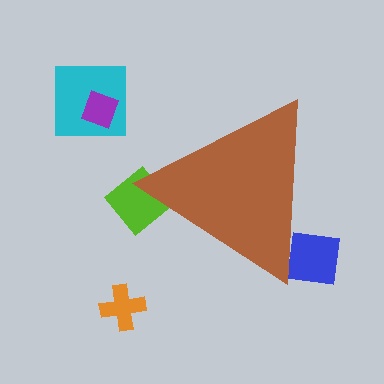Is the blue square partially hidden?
Yes, the blue square is partially hidden behind the brown triangle.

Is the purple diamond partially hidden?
No, the purple diamond is fully visible.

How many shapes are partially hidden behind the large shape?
2 shapes are partially hidden.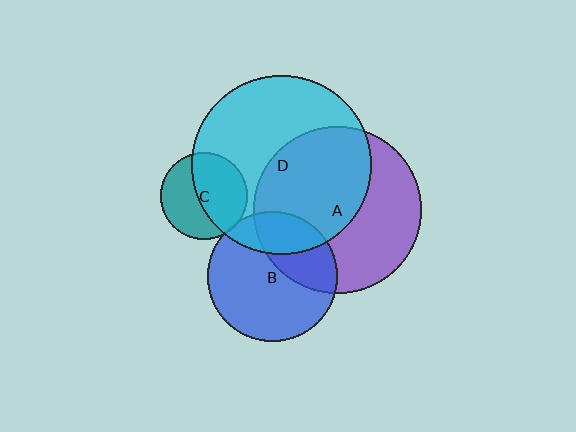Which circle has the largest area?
Circle D (cyan).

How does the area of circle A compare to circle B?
Approximately 1.7 times.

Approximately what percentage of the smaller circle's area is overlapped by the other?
Approximately 5%.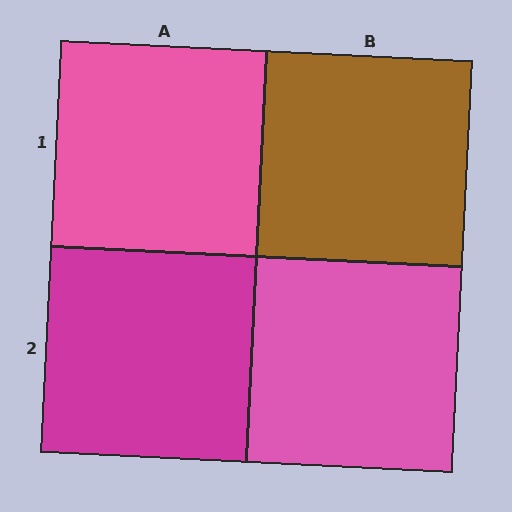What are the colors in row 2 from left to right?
Magenta, pink.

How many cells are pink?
2 cells are pink.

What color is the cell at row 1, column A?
Pink.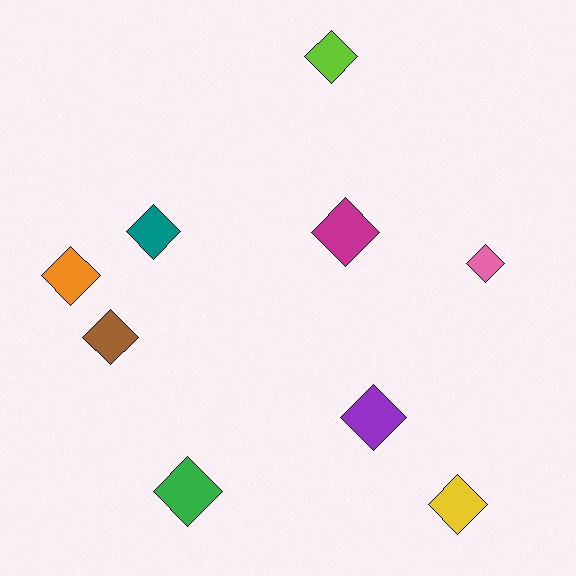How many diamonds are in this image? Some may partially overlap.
There are 9 diamonds.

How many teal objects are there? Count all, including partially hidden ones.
There is 1 teal object.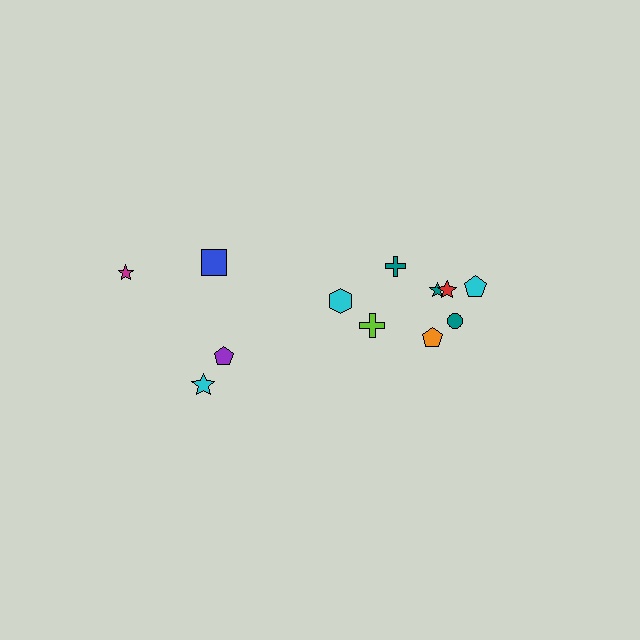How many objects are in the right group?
There are 8 objects.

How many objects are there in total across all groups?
There are 12 objects.